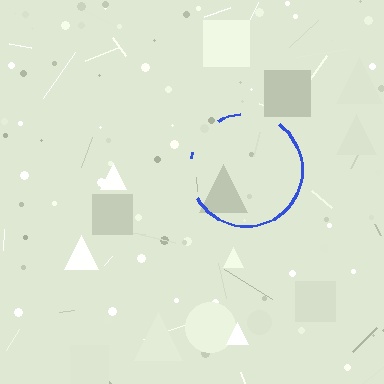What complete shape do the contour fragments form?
The contour fragments form a circle.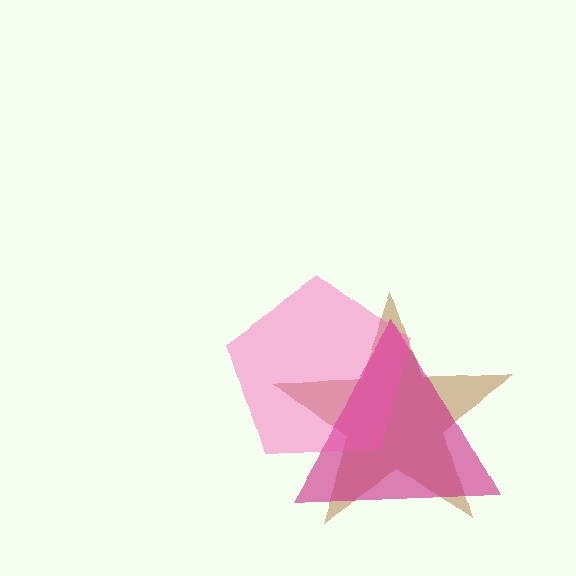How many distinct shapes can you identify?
There are 3 distinct shapes: a brown star, a magenta triangle, a pink pentagon.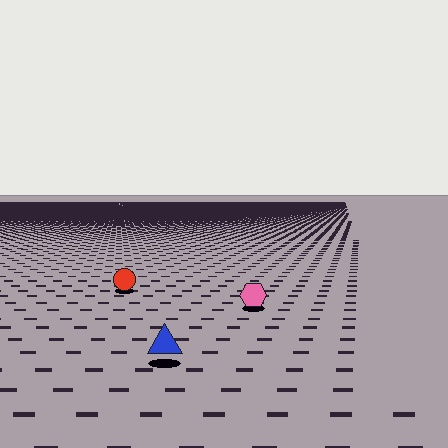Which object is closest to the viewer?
The blue triangle is closest. The texture marks near it are larger and more spread out.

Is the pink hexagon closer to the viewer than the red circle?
Yes. The pink hexagon is closer — you can tell from the texture gradient: the ground texture is coarser near it.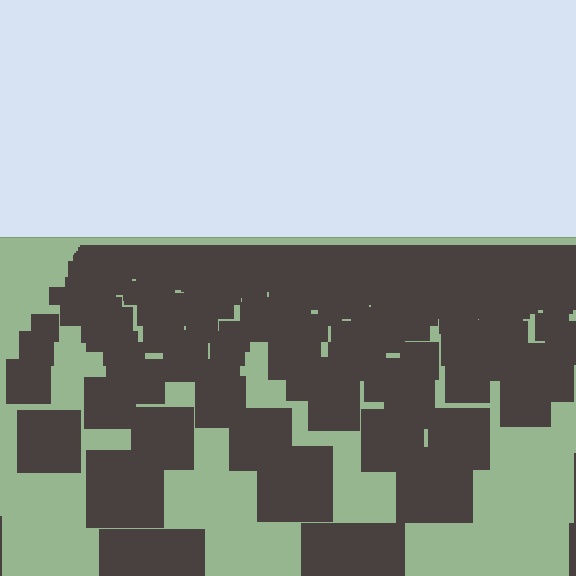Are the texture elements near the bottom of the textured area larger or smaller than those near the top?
Larger. Near the bottom, elements are closer to the viewer and appear at a bigger on-screen size.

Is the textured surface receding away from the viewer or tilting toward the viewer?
The surface is receding away from the viewer. Texture elements get smaller and denser toward the top.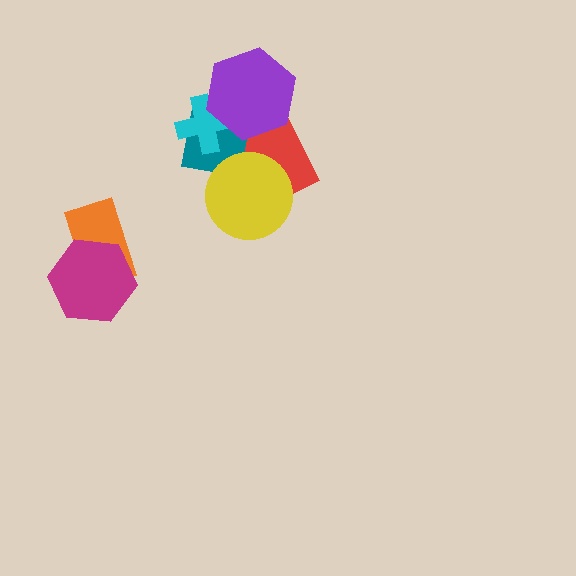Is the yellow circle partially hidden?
No, no other shape covers it.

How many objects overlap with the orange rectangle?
1 object overlaps with the orange rectangle.